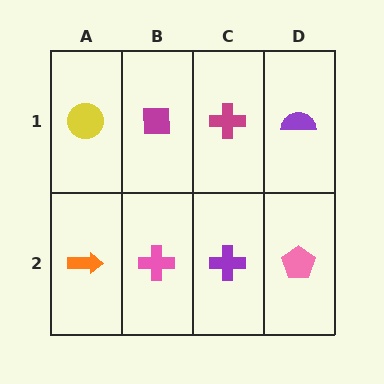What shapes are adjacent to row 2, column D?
A purple semicircle (row 1, column D), a purple cross (row 2, column C).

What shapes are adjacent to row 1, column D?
A pink pentagon (row 2, column D), a magenta cross (row 1, column C).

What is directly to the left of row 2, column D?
A purple cross.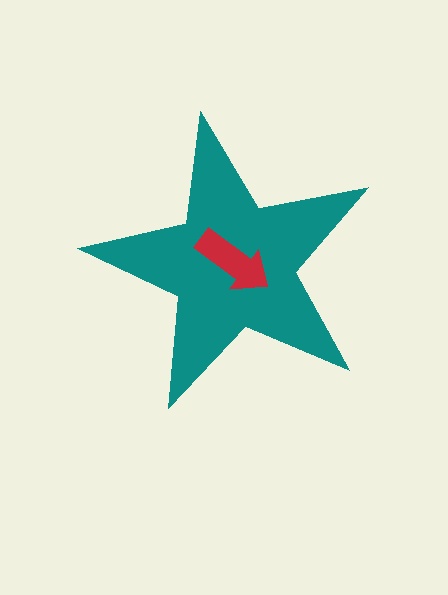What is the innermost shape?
The red arrow.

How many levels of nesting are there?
2.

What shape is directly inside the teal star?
The red arrow.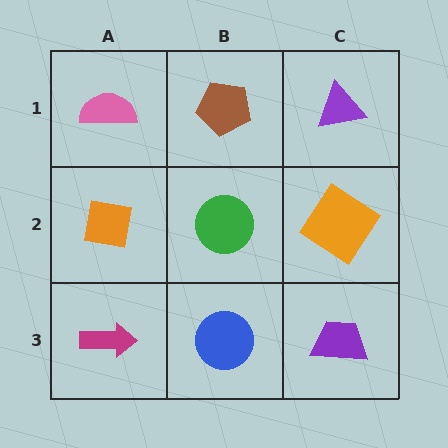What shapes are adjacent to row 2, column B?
A brown pentagon (row 1, column B), a blue circle (row 3, column B), an orange square (row 2, column A), an orange diamond (row 2, column C).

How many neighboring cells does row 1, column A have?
2.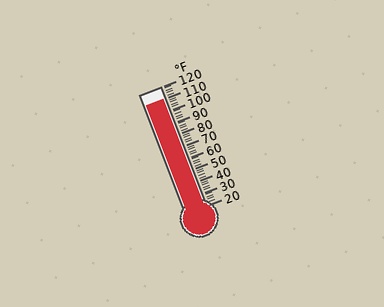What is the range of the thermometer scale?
The thermometer scale ranges from 20°F to 120°F.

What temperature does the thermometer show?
The thermometer shows approximately 110°F.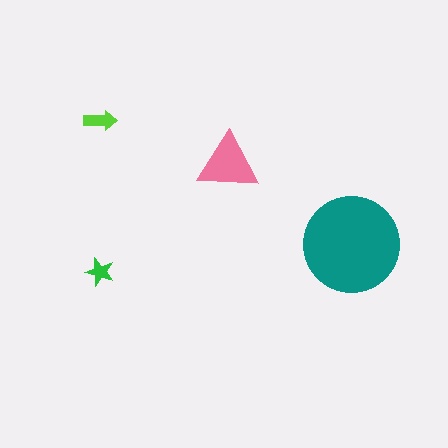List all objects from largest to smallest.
The teal circle, the pink triangle, the lime arrow, the green star.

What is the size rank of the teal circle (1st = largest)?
1st.